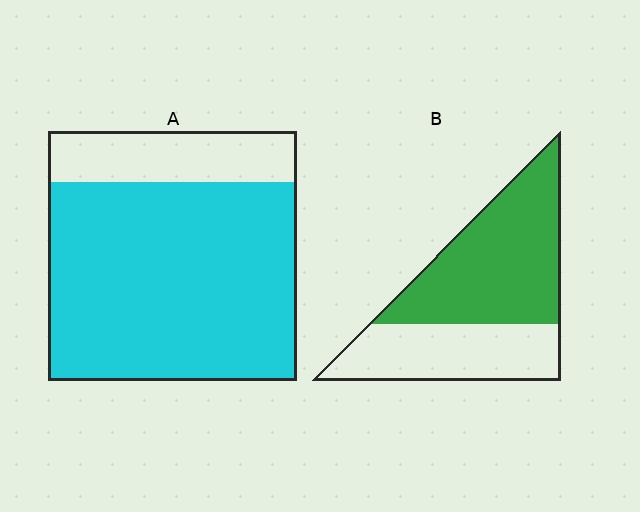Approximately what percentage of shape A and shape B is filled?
A is approximately 80% and B is approximately 60%.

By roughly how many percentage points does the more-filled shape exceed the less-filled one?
By roughly 20 percentage points (A over B).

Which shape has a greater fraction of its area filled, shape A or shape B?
Shape A.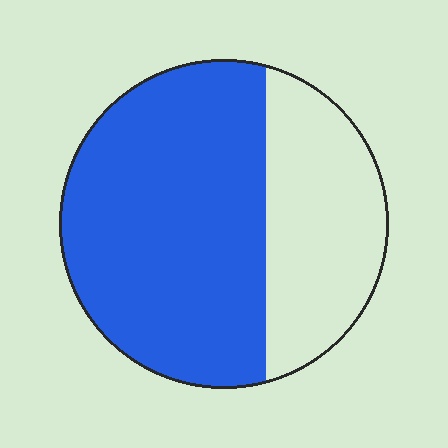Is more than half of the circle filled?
Yes.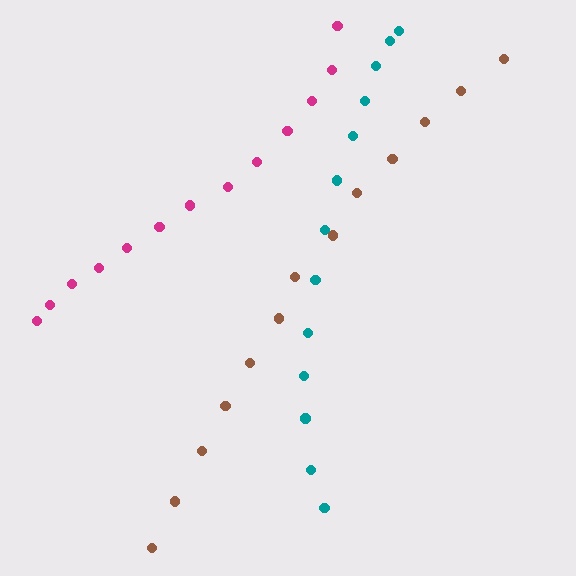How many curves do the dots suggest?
There are 3 distinct paths.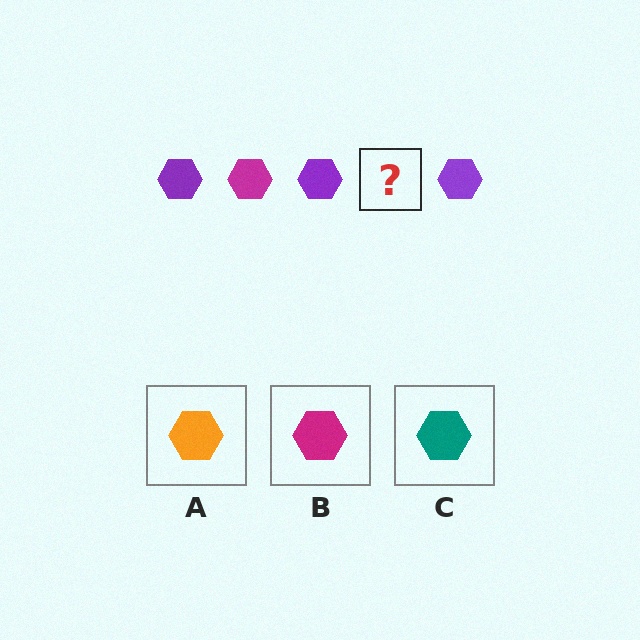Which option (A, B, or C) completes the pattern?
B.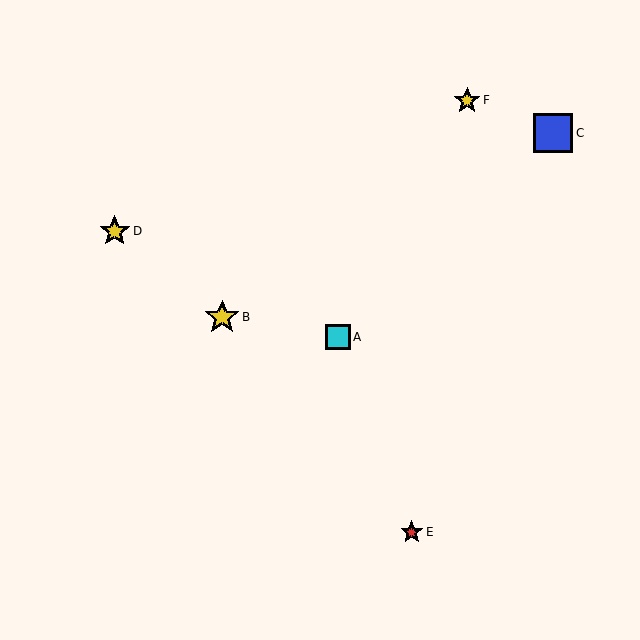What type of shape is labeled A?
Shape A is a cyan square.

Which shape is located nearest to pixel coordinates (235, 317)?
The yellow star (labeled B) at (222, 317) is nearest to that location.